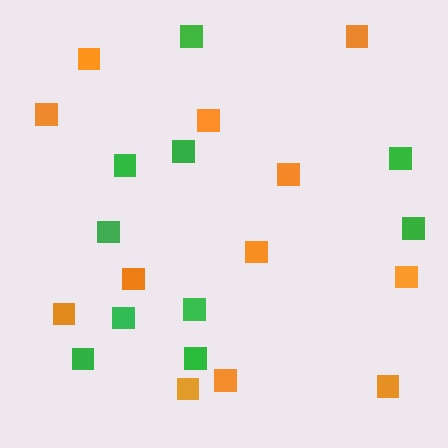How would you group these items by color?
There are 2 groups: one group of green squares (10) and one group of orange squares (12).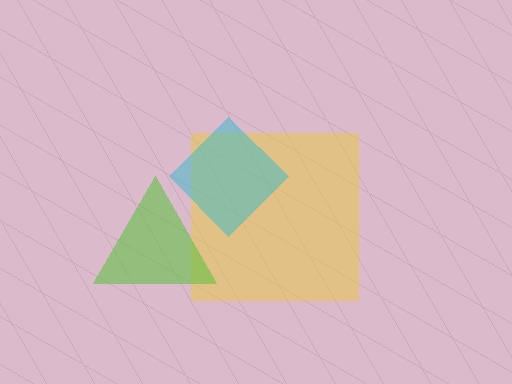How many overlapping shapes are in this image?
There are 3 overlapping shapes in the image.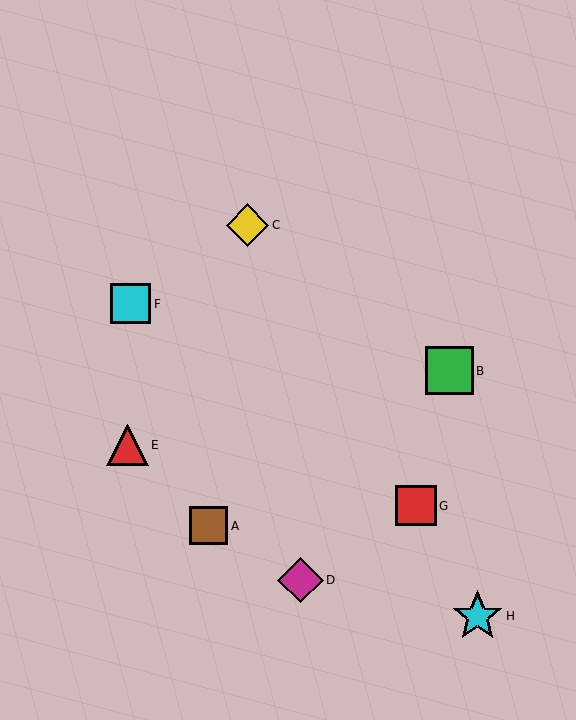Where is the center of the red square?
The center of the red square is at (416, 506).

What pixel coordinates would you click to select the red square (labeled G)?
Click at (416, 506) to select the red square G.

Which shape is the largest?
The cyan star (labeled H) is the largest.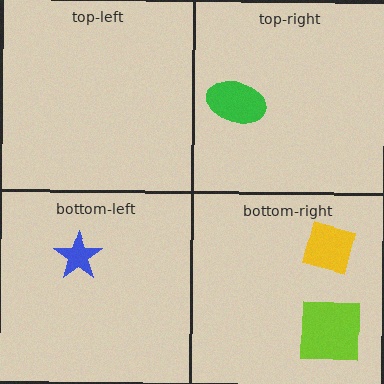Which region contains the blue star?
The bottom-left region.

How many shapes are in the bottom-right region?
2.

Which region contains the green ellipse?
The top-right region.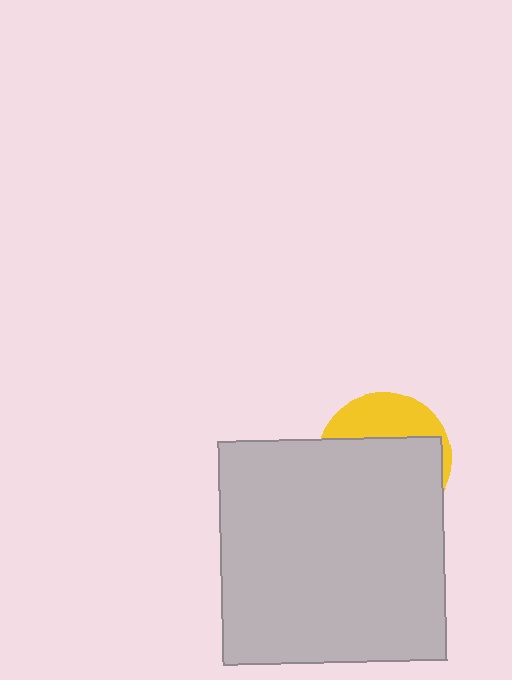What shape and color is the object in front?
The object in front is a light gray square.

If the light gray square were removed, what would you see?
You would see the complete yellow circle.